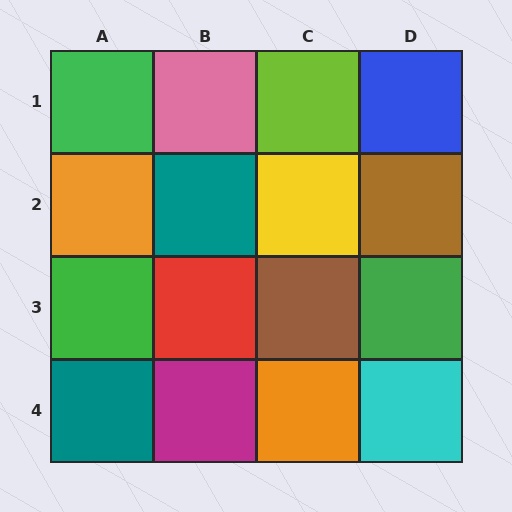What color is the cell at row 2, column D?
Brown.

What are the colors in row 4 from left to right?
Teal, magenta, orange, cyan.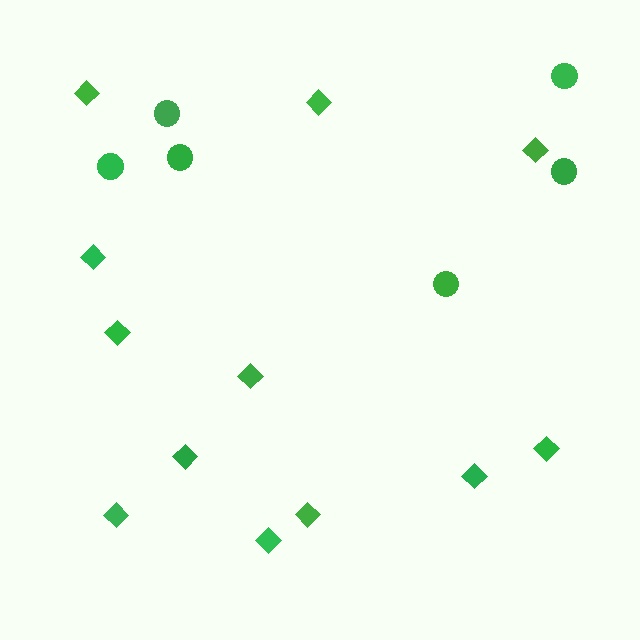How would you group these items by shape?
There are 2 groups: one group of diamonds (12) and one group of circles (6).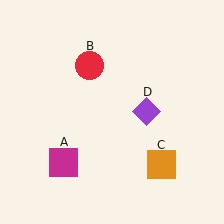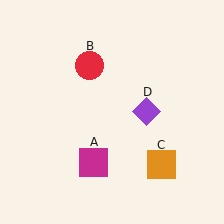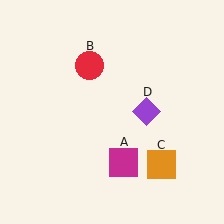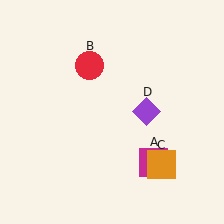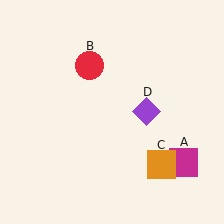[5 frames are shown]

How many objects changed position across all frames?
1 object changed position: magenta square (object A).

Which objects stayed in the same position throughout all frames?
Red circle (object B) and orange square (object C) and purple diamond (object D) remained stationary.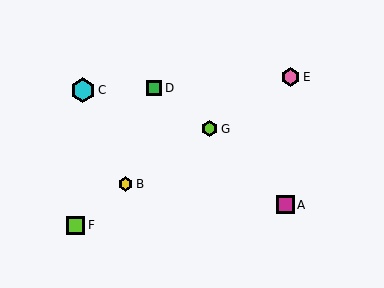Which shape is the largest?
The cyan hexagon (labeled C) is the largest.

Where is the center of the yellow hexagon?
The center of the yellow hexagon is at (126, 184).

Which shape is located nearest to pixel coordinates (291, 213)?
The magenta square (labeled A) at (286, 205) is nearest to that location.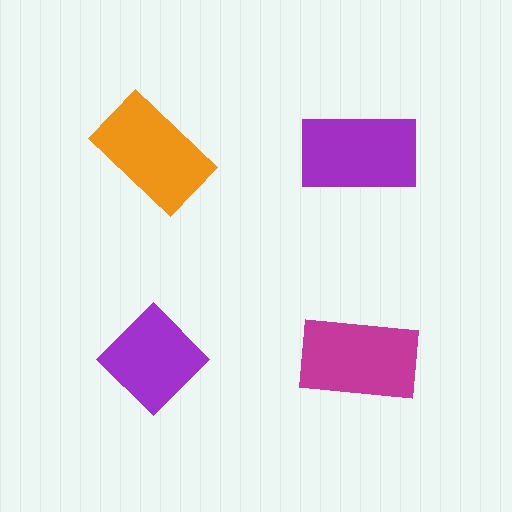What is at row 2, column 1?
A purple diamond.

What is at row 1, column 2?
A purple rectangle.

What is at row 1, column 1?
An orange rectangle.